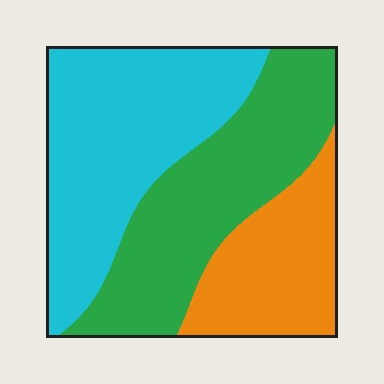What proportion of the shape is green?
Green covers 36% of the shape.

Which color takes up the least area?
Orange, at roughly 25%.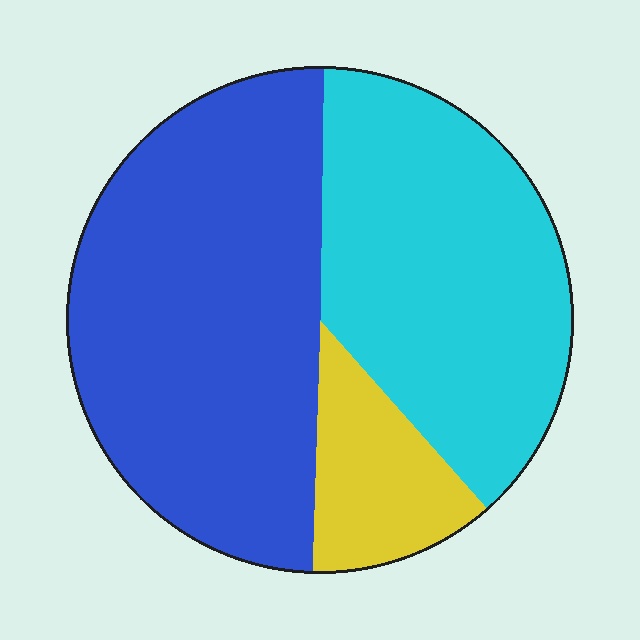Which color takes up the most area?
Blue, at roughly 50%.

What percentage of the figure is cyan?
Cyan covers around 40% of the figure.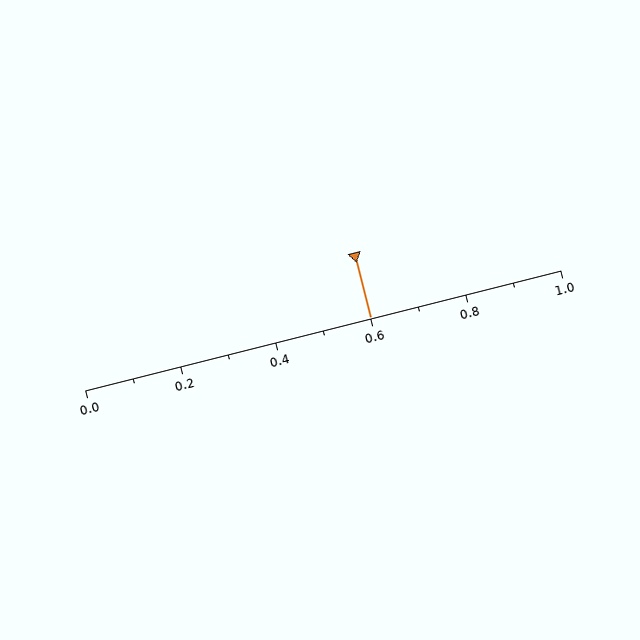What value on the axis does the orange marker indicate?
The marker indicates approximately 0.6.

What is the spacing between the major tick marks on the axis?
The major ticks are spaced 0.2 apart.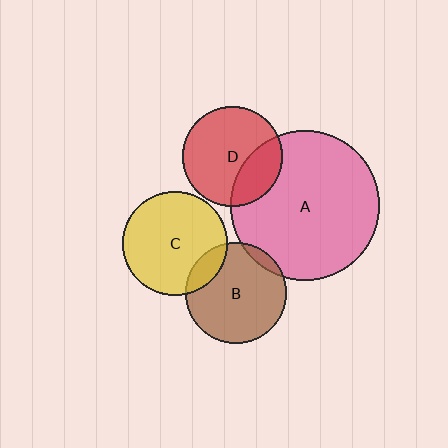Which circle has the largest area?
Circle A (pink).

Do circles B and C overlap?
Yes.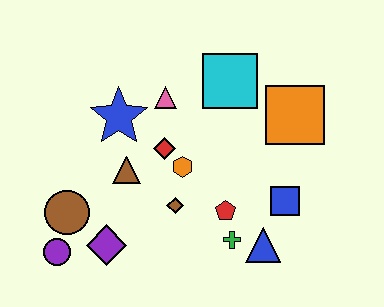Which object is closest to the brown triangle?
The red diamond is closest to the brown triangle.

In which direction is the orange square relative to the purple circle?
The orange square is to the right of the purple circle.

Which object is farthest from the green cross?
The purple circle is farthest from the green cross.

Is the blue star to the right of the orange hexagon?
No